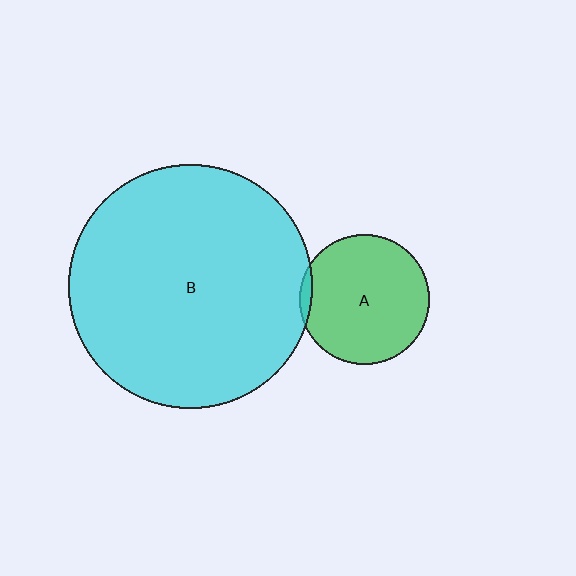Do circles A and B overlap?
Yes.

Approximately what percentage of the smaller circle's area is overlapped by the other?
Approximately 5%.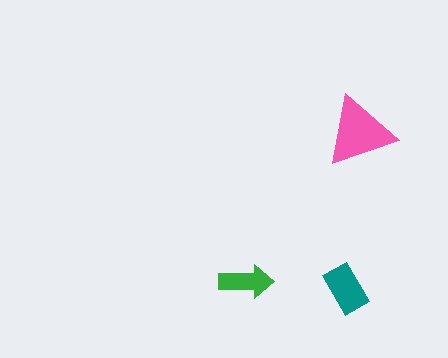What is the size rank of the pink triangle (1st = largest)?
1st.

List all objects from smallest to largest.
The green arrow, the teal rectangle, the pink triangle.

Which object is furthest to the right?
The pink triangle is rightmost.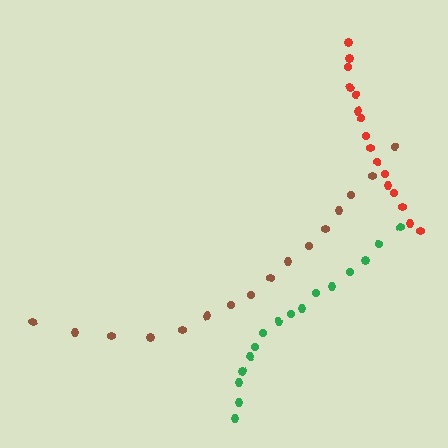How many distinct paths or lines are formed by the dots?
There are 3 distinct paths.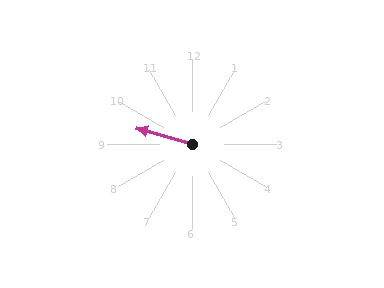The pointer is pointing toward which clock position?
Roughly 10 o'clock.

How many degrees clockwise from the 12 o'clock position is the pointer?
Approximately 286 degrees.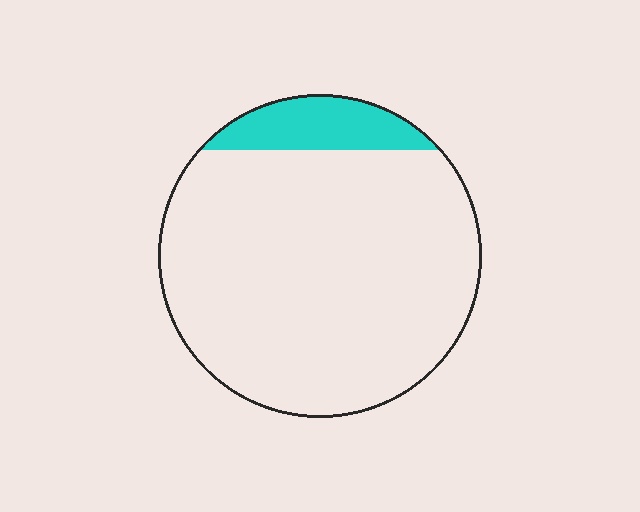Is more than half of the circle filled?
No.